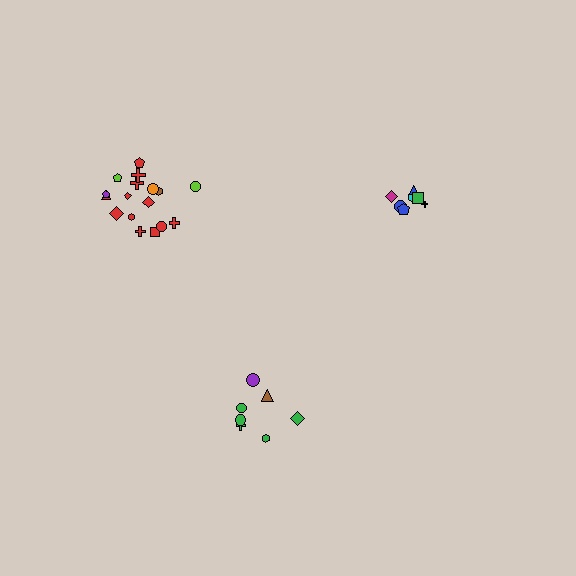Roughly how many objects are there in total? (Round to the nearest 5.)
Roughly 30 objects in total.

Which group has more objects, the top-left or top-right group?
The top-left group.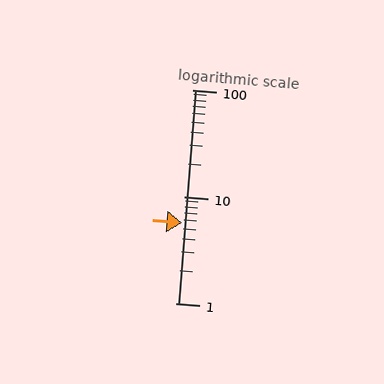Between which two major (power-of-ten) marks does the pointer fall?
The pointer is between 1 and 10.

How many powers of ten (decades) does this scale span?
The scale spans 2 decades, from 1 to 100.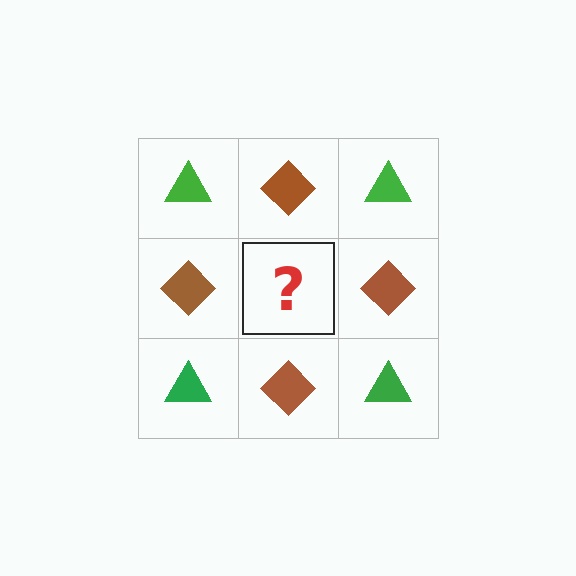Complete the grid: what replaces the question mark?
The question mark should be replaced with a green triangle.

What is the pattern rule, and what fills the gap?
The rule is that it alternates green triangle and brown diamond in a checkerboard pattern. The gap should be filled with a green triangle.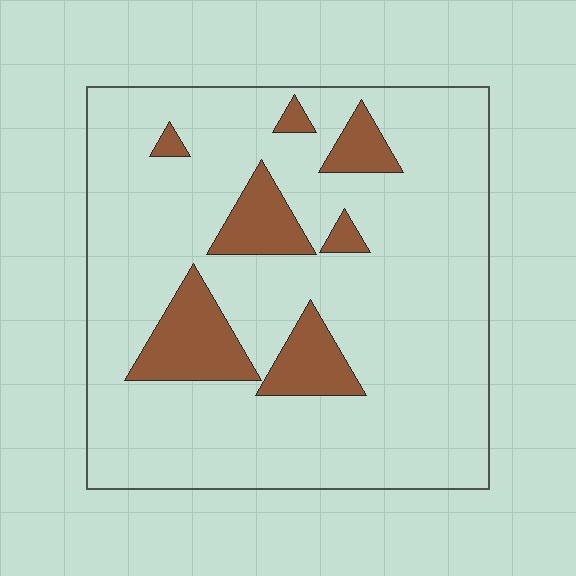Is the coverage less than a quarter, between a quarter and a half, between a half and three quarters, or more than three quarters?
Less than a quarter.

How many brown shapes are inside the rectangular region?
7.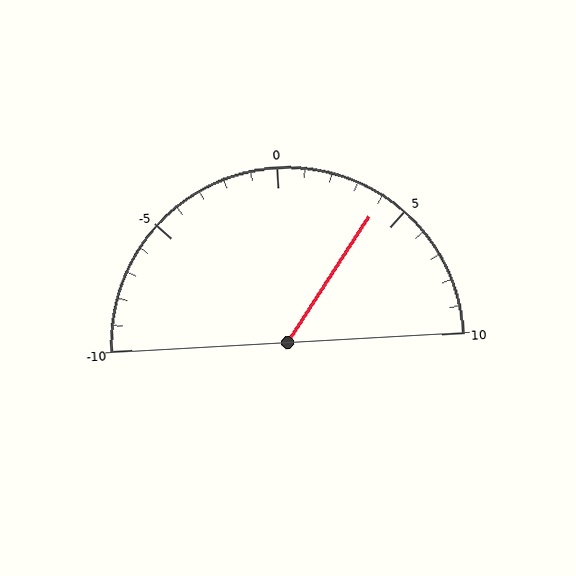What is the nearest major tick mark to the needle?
The nearest major tick mark is 5.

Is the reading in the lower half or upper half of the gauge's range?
The reading is in the upper half of the range (-10 to 10).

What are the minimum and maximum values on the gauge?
The gauge ranges from -10 to 10.